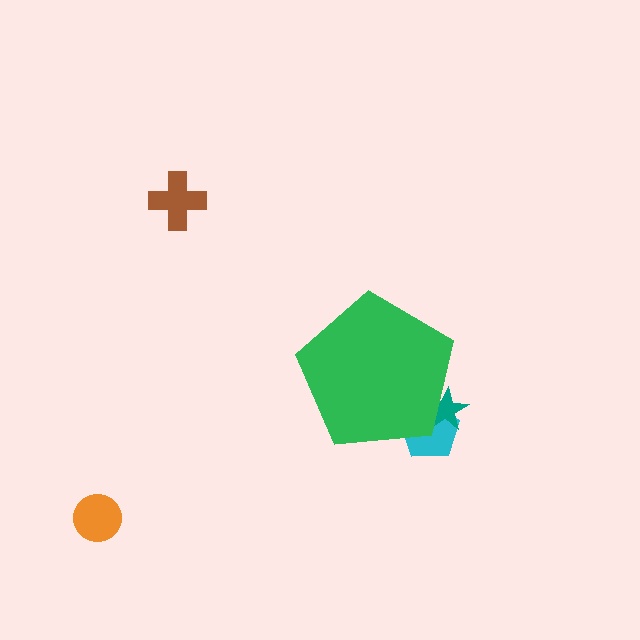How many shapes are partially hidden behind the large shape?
2 shapes are partially hidden.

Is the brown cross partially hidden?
No, the brown cross is fully visible.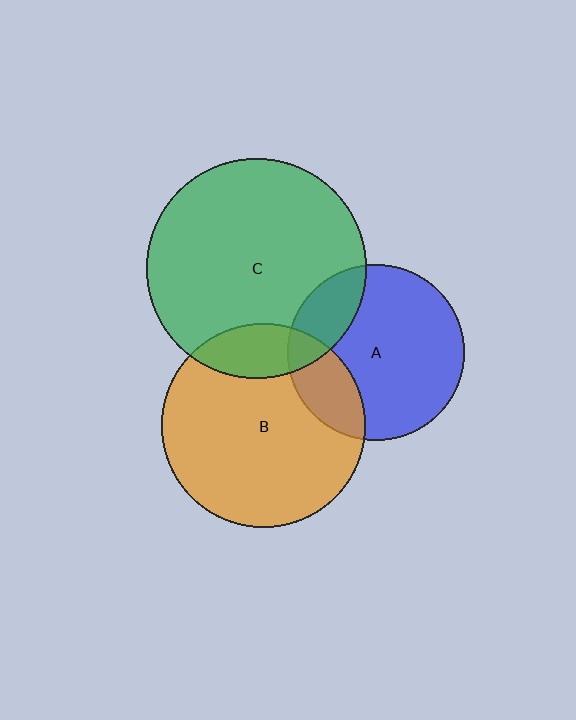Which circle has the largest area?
Circle C (green).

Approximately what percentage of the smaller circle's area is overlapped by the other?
Approximately 15%.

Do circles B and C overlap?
Yes.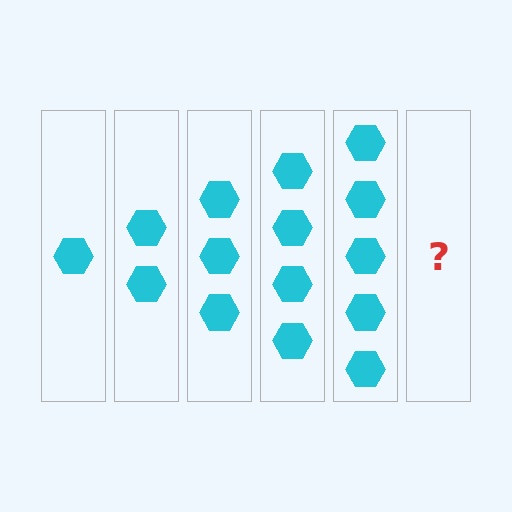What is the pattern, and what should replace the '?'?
The pattern is that each step adds one more hexagon. The '?' should be 6 hexagons.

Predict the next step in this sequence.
The next step is 6 hexagons.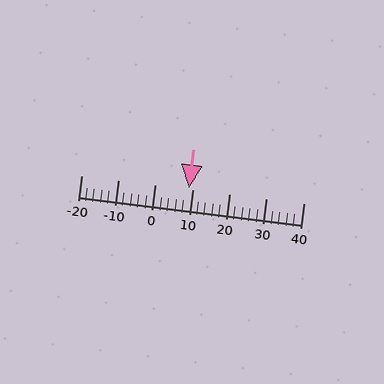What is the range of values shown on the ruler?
The ruler shows values from -20 to 40.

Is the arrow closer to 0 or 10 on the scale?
The arrow is closer to 10.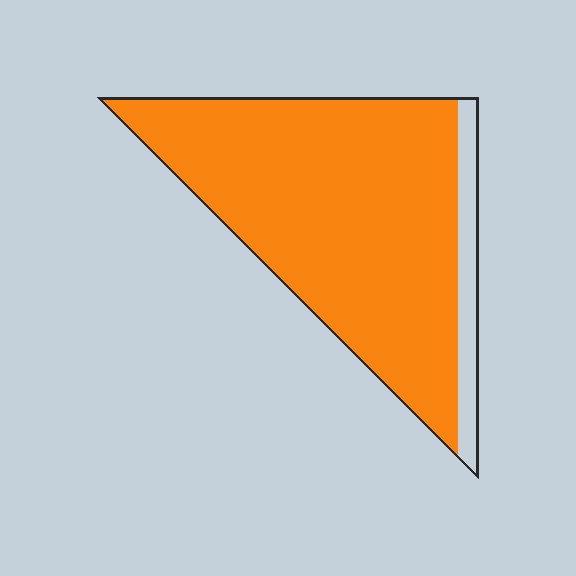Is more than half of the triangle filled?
Yes.